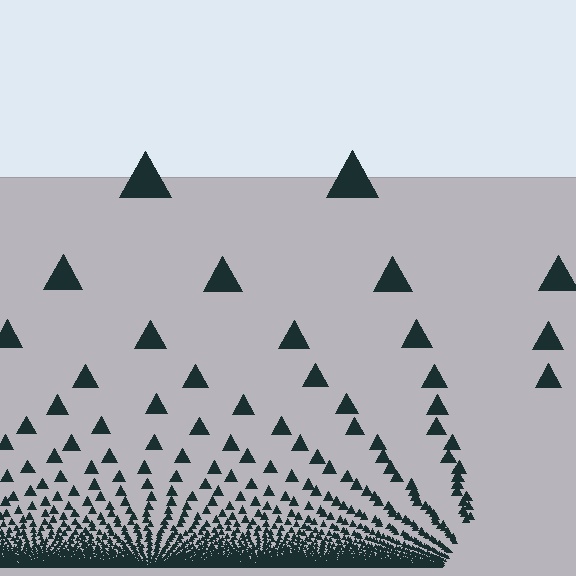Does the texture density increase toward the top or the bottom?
Density increases toward the bottom.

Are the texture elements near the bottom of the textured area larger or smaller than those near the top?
Smaller. The gradient is inverted — elements near the bottom are smaller and denser.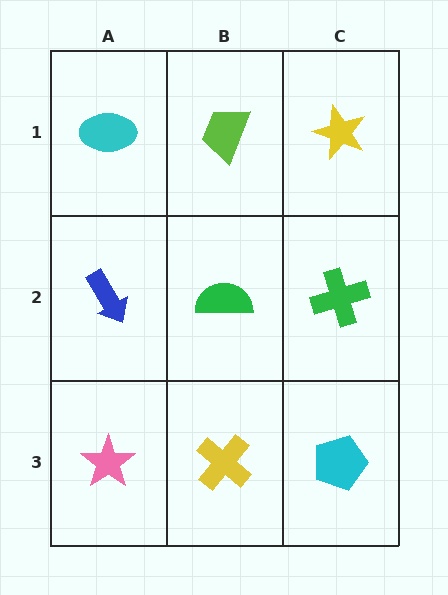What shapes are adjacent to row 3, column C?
A green cross (row 2, column C), a yellow cross (row 3, column B).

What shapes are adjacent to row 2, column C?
A yellow star (row 1, column C), a cyan pentagon (row 3, column C), a green semicircle (row 2, column B).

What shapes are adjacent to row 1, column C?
A green cross (row 2, column C), a lime trapezoid (row 1, column B).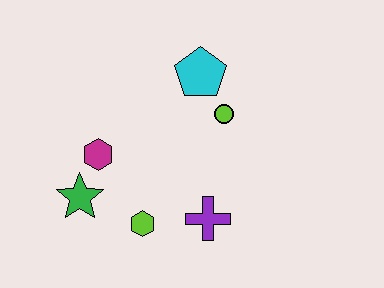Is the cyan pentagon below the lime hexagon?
No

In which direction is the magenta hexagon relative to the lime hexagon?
The magenta hexagon is above the lime hexagon.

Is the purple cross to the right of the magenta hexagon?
Yes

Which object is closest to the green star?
The magenta hexagon is closest to the green star.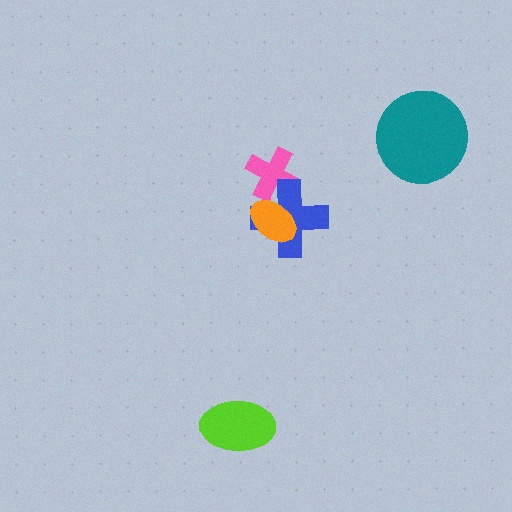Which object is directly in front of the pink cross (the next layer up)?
The blue cross is directly in front of the pink cross.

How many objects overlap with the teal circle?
0 objects overlap with the teal circle.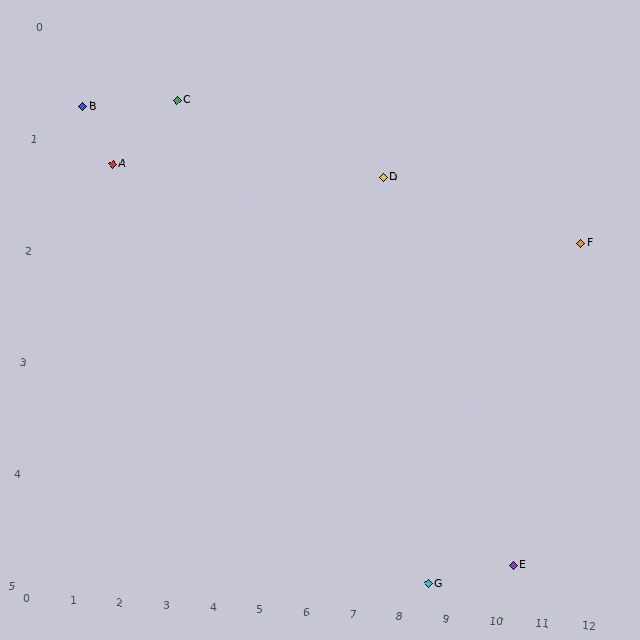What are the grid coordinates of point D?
Point D is at approximately (7.2, 1.2).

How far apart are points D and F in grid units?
Points D and F are about 4.3 grid units apart.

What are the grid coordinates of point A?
Point A is at approximately (1.4, 1.2).